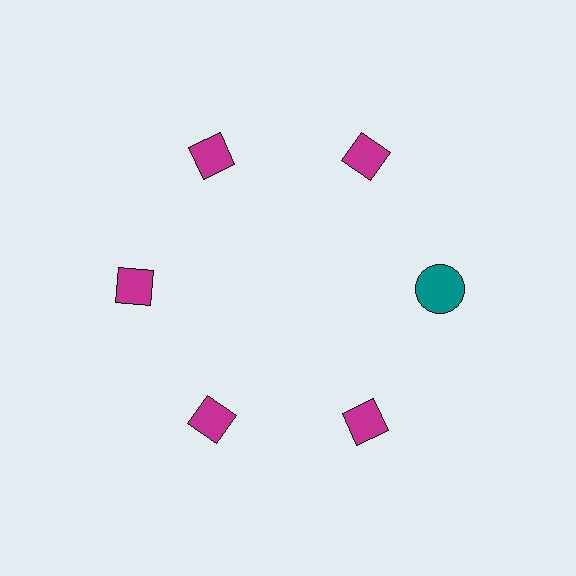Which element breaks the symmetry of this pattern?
The teal circle at roughly the 3 o'clock position breaks the symmetry. All other shapes are magenta diamonds.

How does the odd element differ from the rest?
It differs in both color (teal instead of magenta) and shape (circle instead of diamond).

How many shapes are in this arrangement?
There are 6 shapes arranged in a ring pattern.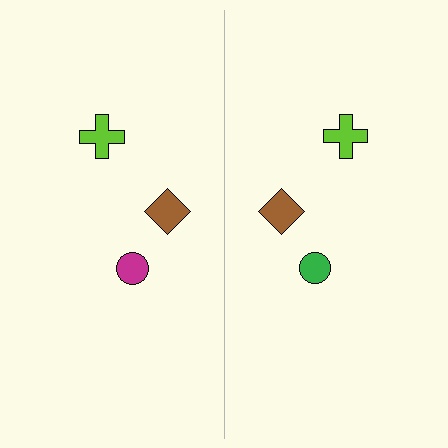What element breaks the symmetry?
The green circle on the right side breaks the symmetry — its mirror counterpart is magenta.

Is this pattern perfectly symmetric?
No, the pattern is not perfectly symmetric. The green circle on the right side breaks the symmetry — its mirror counterpart is magenta.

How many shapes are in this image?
There are 6 shapes in this image.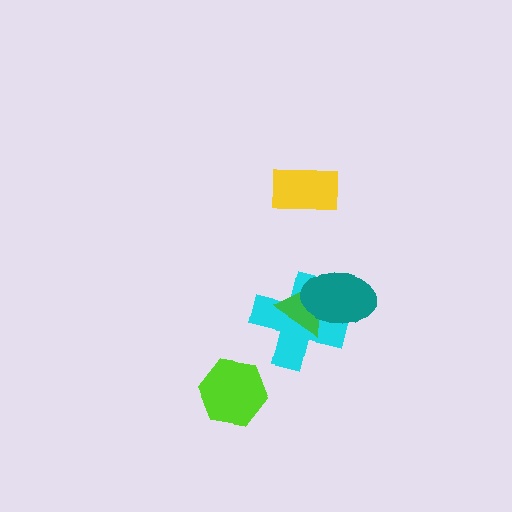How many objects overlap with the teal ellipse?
2 objects overlap with the teal ellipse.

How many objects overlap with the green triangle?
2 objects overlap with the green triangle.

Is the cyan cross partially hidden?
Yes, it is partially covered by another shape.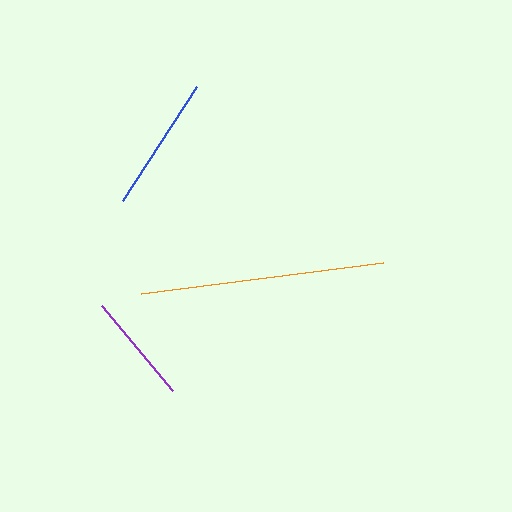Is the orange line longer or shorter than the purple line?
The orange line is longer than the purple line.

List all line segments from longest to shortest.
From longest to shortest: orange, blue, purple.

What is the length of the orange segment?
The orange segment is approximately 244 pixels long.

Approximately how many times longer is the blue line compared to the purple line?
The blue line is approximately 1.2 times the length of the purple line.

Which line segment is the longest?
The orange line is the longest at approximately 244 pixels.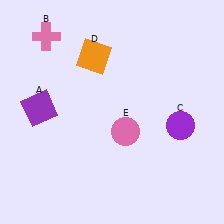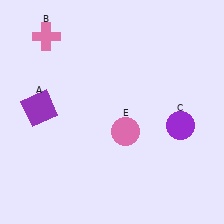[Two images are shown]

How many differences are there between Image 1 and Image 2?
There is 1 difference between the two images.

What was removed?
The orange square (D) was removed in Image 2.